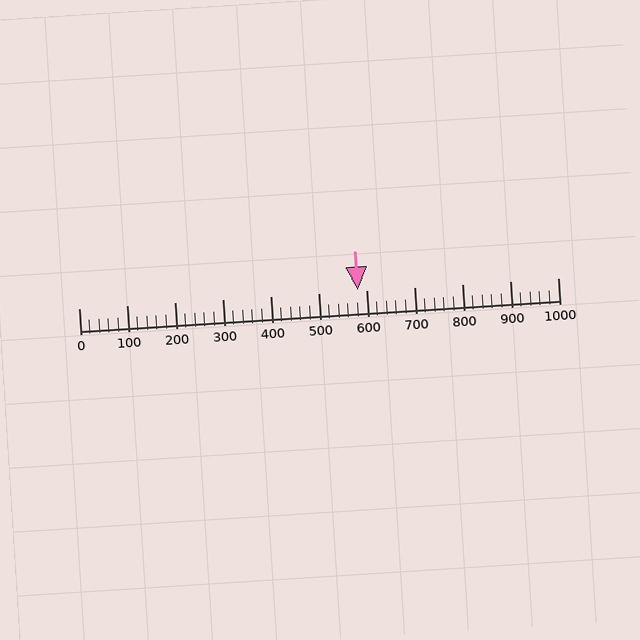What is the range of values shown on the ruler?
The ruler shows values from 0 to 1000.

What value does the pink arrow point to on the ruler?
The pink arrow points to approximately 583.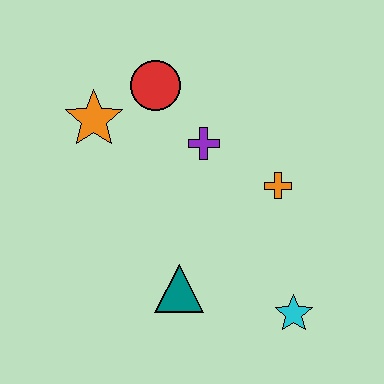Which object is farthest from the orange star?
The cyan star is farthest from the orange star.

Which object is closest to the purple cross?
The red circle is closest to the purple cross.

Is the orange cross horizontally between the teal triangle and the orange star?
No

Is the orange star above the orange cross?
Yes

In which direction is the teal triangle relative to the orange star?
The teal triangle is below the orange star.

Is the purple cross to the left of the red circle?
No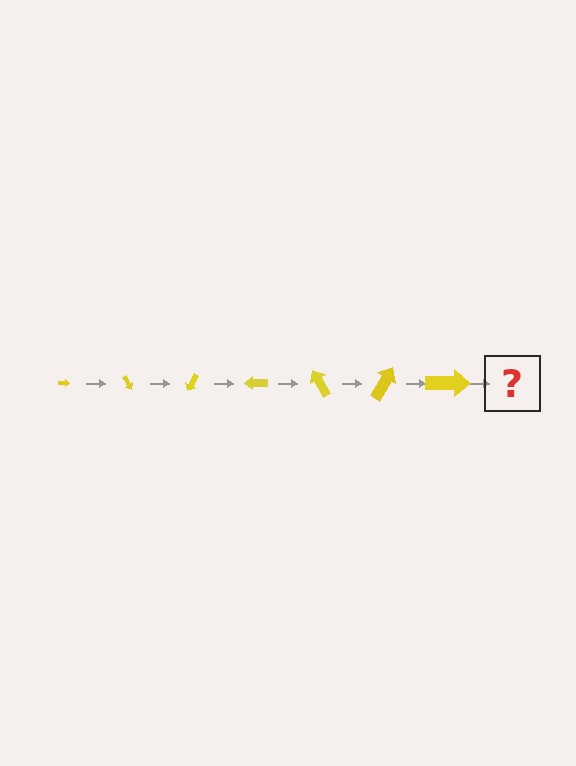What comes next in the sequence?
The next element should be an arrow, larger than the previous one and rotated 420 degrees from the start.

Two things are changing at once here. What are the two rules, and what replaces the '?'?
The two rules are that the arrow grows larger each step and it rotates 60 degrees each step. The '?' should be an arrow, larger than the previous one and rotated 420 degrees from the start.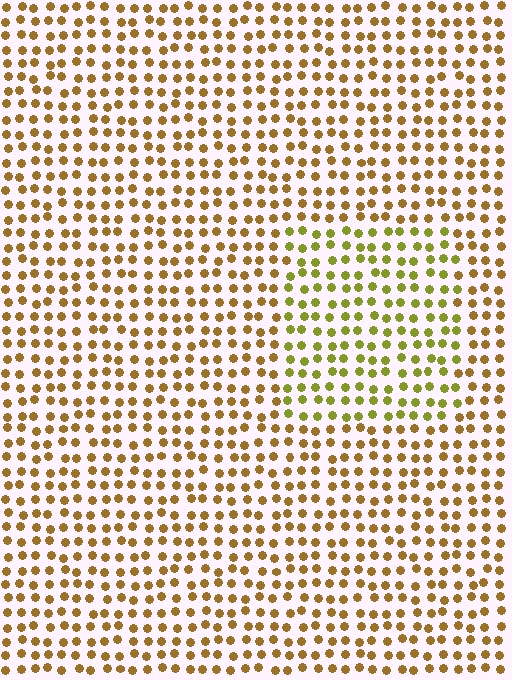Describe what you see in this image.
The image is filled with small brown elements in a uniform arrangement. A rectangle-shaped region is visible where the elements are tinted to a slightly different hue, forming a subtle color boundary.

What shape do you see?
I see a rectangle.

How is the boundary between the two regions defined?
The boundary is defined purely by a slight shift in hue (about 34 degrees). Spacing, size, and orientation are identical on both sides.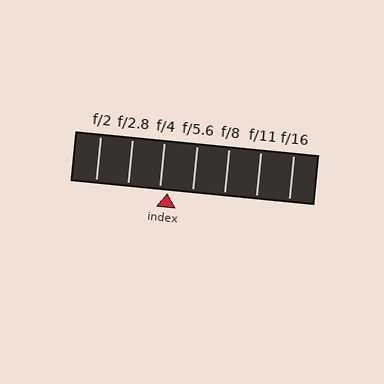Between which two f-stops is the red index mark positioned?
The index mark is between f/4 and f/5.6.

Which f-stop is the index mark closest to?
The index mark is closest to f/4.